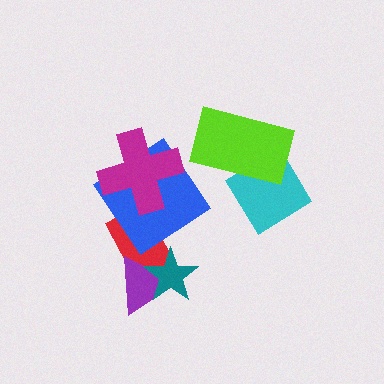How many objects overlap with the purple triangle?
2 objects overlap with the purple triangle.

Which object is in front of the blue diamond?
The magenta cross is in front of the blue diamond.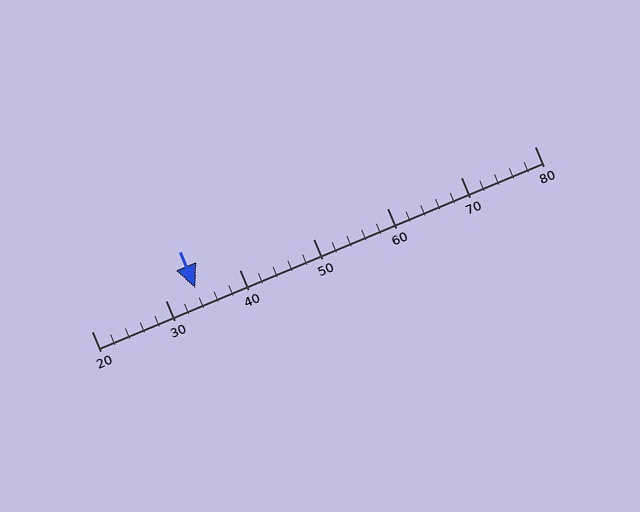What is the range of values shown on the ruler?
The ruler shows values from 20 to 80.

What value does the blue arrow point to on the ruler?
The blue arrow points to approximately 34.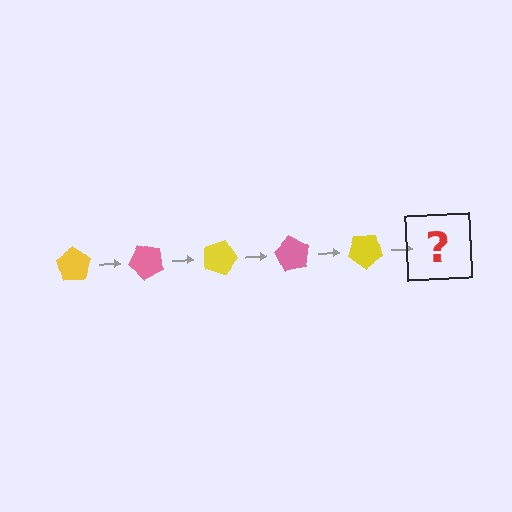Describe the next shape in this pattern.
It should be a pink pentagon, rotated 225 degrees from the start.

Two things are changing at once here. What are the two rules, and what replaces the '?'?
The two rules are that it rotates 45 degrees each step and the color cycles through yellow and pink. The '?' should be a pink pentagon, rotated 225 degrees from the start.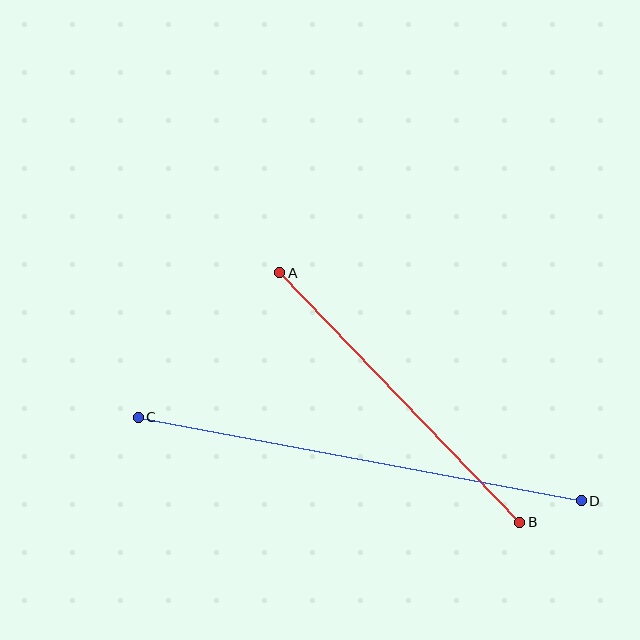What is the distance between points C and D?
The distance is approximately 451 pixels.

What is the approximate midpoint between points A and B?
The midpoint is at approximately (400, 397) pixels.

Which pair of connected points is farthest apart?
Points C and D are farthest apart.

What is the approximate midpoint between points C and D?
The midpoint is at approximately (360, 459) pixels.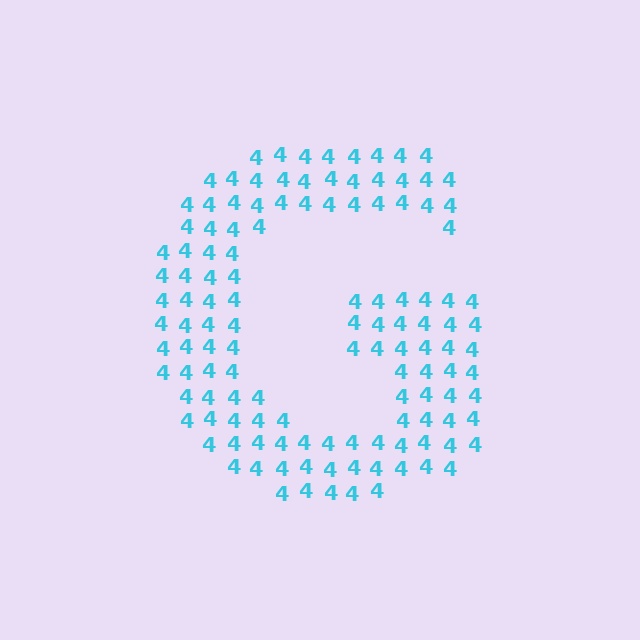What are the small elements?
The small elements are digit 4's.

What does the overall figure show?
The overall figure shows the letter G.